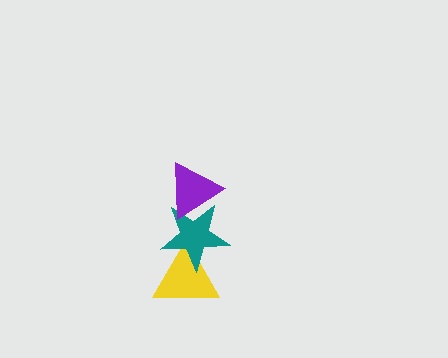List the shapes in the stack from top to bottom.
From top to bottom: the purple triangle, the teal star, the yellow triangle.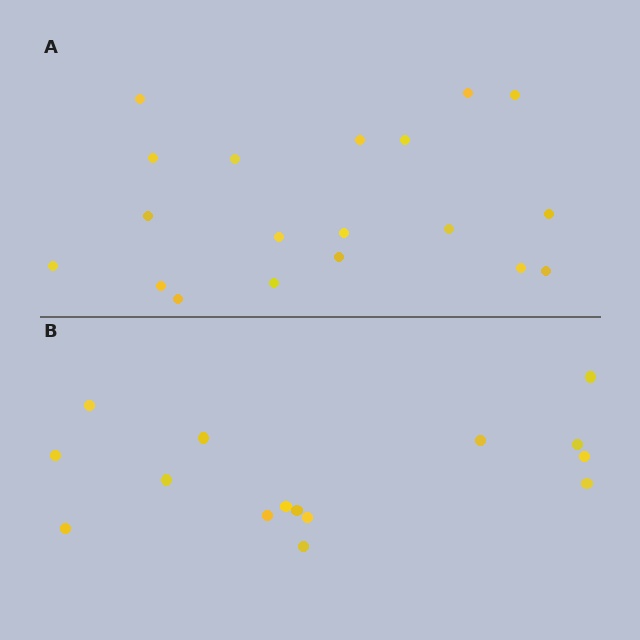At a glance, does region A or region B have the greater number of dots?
Region A (the top region) has more dots.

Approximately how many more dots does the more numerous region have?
Region A has about 4 more dots than region B.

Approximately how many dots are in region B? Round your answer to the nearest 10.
About 20 dots. (The exact count is 15, which rounds to 20.)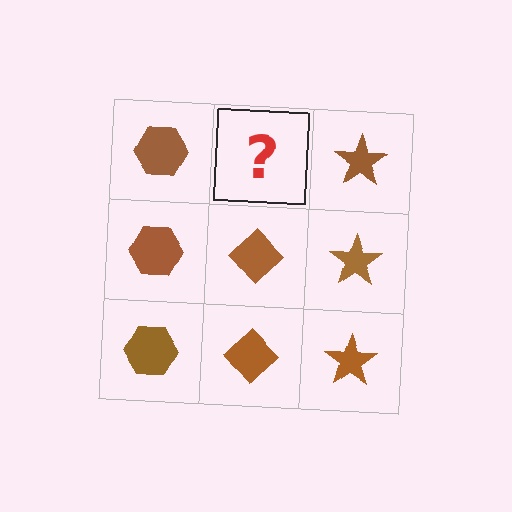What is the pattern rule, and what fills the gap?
The rule is that each column has a consistent shape. The gap should be filled with a brown diamond.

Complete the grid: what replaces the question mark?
The question mark should be replaced with a brown diamond.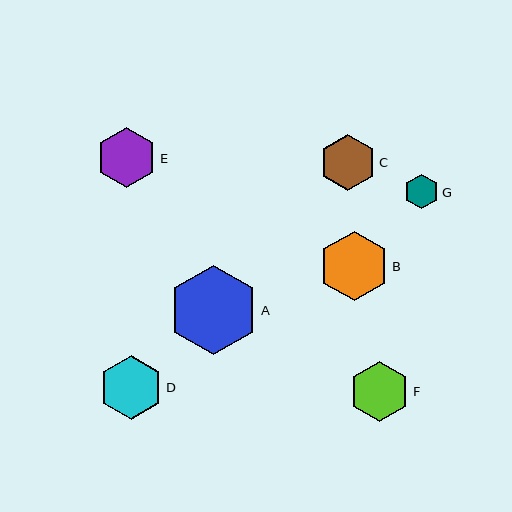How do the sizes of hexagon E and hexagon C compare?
Hexagon E and hexagon C are approximately the same size.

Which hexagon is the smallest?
Hexagon G is the smallest with a size of approximately 35 pixels.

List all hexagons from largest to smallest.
From largest to smallest: A, B, D, F, E, C, G.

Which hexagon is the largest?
Hexagon A is the largest with a size of approximately 89 pixels.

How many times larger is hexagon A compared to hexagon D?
Hexagon A is approximately 1.4 times the size of hexagon D.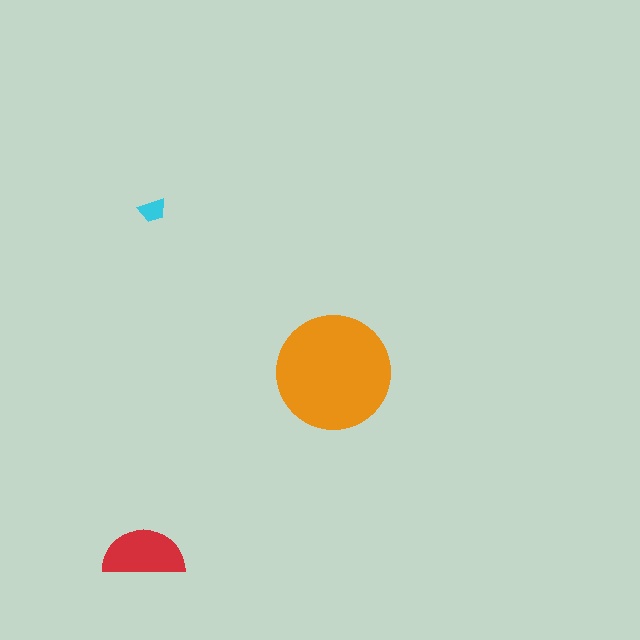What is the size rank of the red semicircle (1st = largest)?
2nd.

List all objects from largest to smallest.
The orange circle, the red semicircle, the cyan trapezoid.